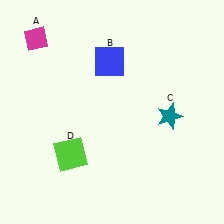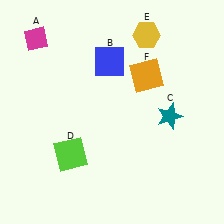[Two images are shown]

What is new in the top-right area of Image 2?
An orange square (F) was added in the top-right area of Image 2.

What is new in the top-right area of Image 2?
A yellow hexagon (E) was added in the top-right area of Image 2.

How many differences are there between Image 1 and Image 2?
There are 2 differences between the two images.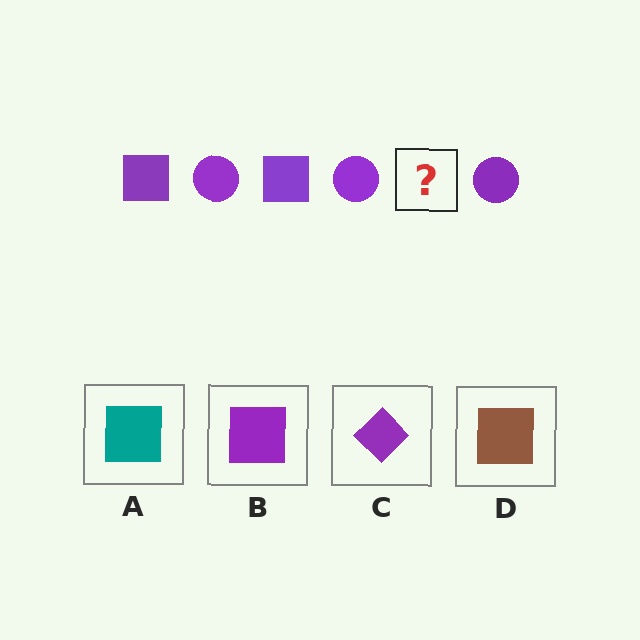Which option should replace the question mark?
Option B.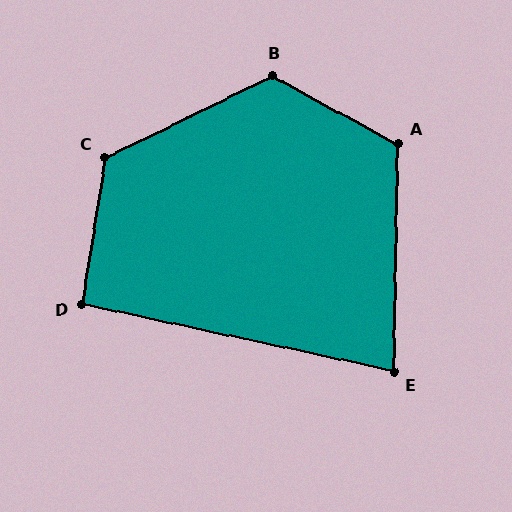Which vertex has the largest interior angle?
B, at approximately 126 degrees.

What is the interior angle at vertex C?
Approximately 125 degrees (obtuse).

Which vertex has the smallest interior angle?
E, at approximately 79 degrees.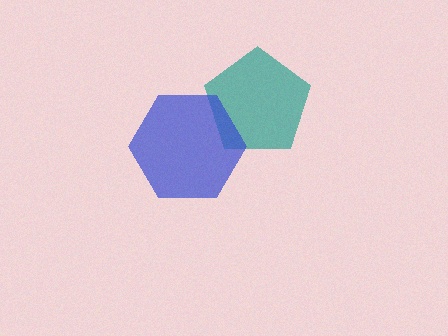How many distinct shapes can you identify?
There are 2 distinct shapes: a teal pentagon, a blue hexagon.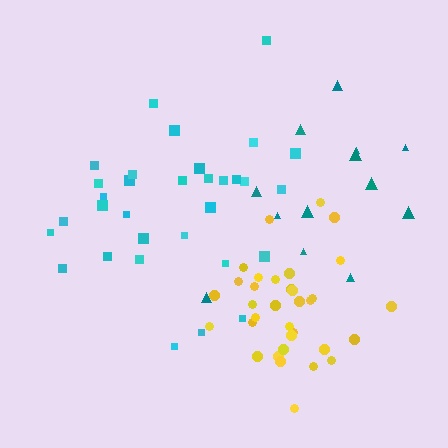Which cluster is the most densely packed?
Yellow.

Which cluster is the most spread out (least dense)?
Teal.